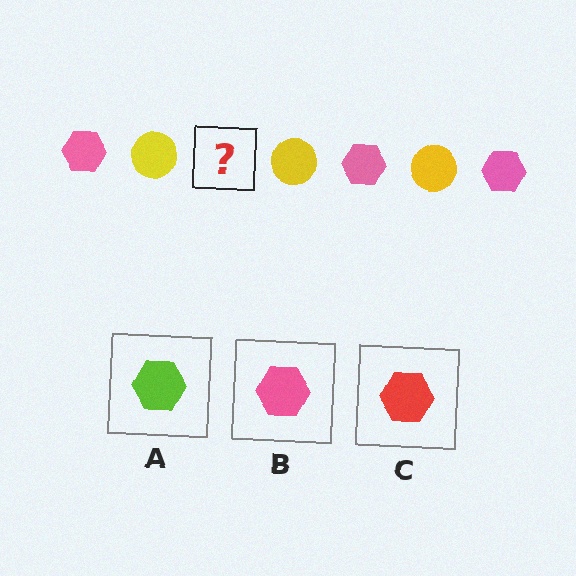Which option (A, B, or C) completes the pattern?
B.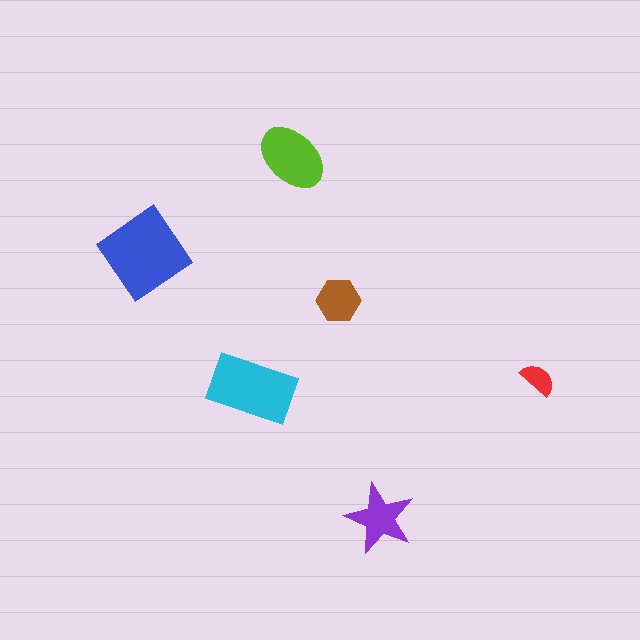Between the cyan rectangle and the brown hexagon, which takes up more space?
The cyan rectangle.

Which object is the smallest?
The red semicircle.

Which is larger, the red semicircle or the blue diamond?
The blue diamond.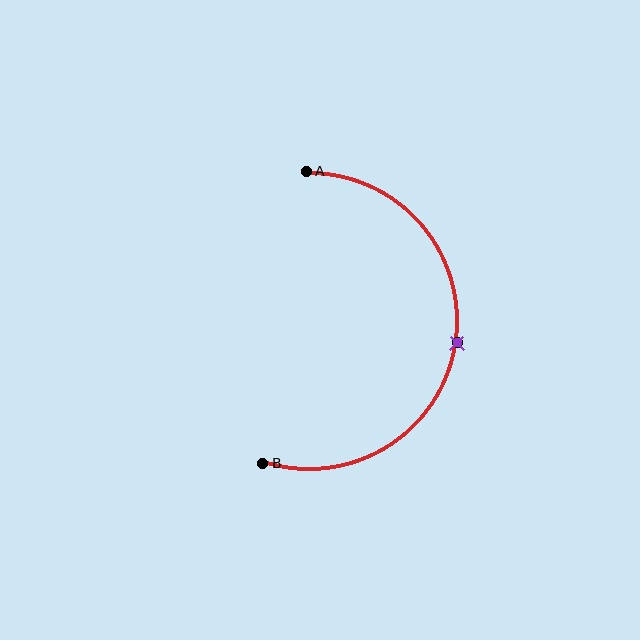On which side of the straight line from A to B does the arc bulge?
The arc bulges to the right of the straight line connecting A and B.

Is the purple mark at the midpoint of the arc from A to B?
Yes. The purple mark lies on the arc at equal arc-length from both A and B — it is the arc midpoint.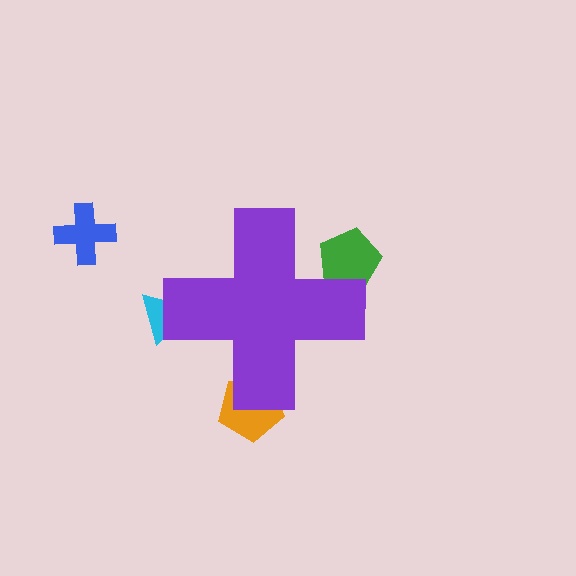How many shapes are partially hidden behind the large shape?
3 shapes are partially hidden.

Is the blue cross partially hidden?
No, the blue cross is fully visible.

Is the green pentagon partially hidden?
Yes, the green pentagon is partially hidden behind the purple cross.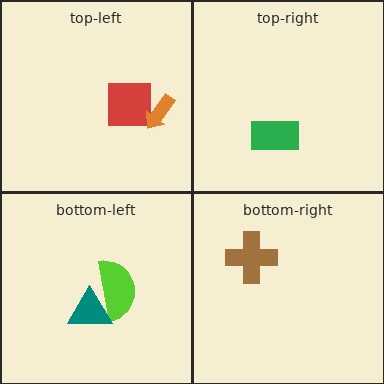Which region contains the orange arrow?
The top-left region.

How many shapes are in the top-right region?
1.